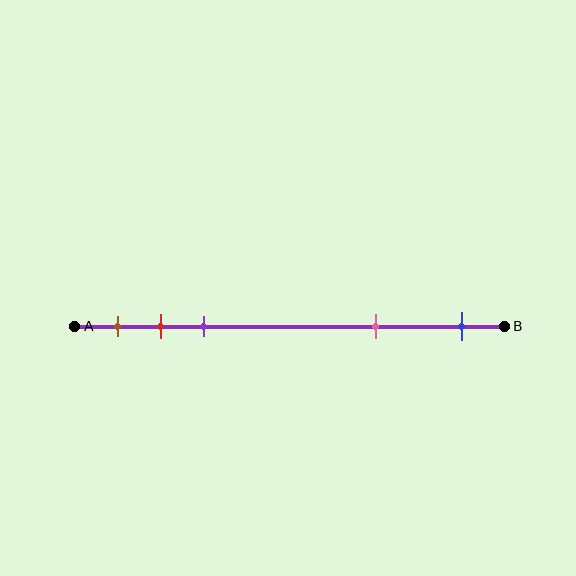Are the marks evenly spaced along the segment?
No, the marks are not evenly spaced.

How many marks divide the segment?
There are 5 marks dividing the segment.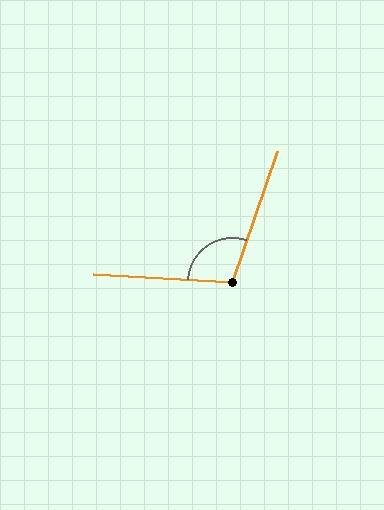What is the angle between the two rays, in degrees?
Approximately 105 degrees.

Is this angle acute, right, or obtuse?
It is obtuse.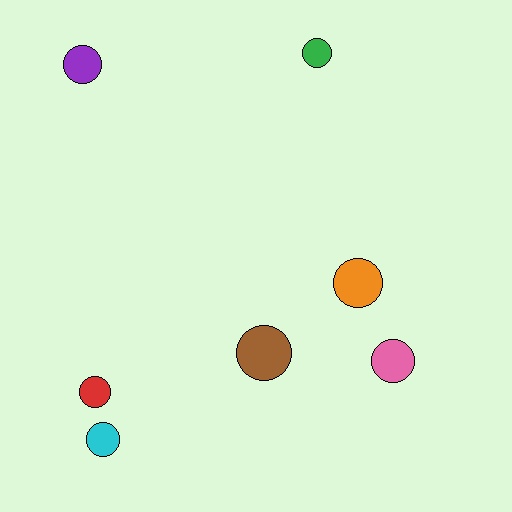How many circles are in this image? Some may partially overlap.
There are 7 circles.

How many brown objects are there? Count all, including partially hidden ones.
There is 1 brown object.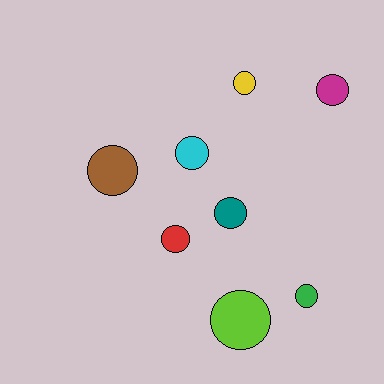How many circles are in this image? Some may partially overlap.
There are 8 circles.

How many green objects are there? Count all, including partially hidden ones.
There is 1 green object.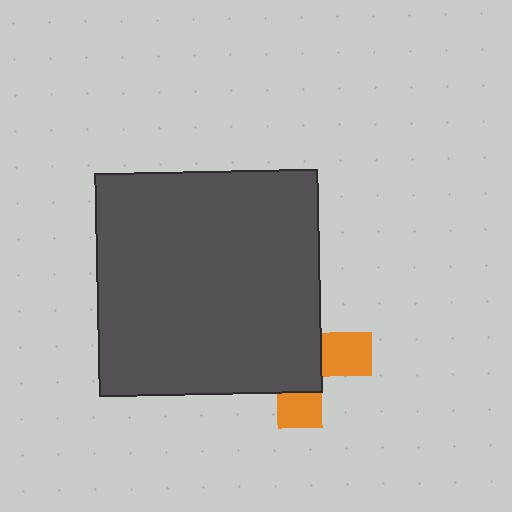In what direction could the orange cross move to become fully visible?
The orange cross could move toward the lower-right. That would shift it out from behind the dark gray square entirely.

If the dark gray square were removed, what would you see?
You would see the complete orange cross.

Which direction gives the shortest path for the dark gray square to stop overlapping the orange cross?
Moving toward the upper-left gives the shortest separation.